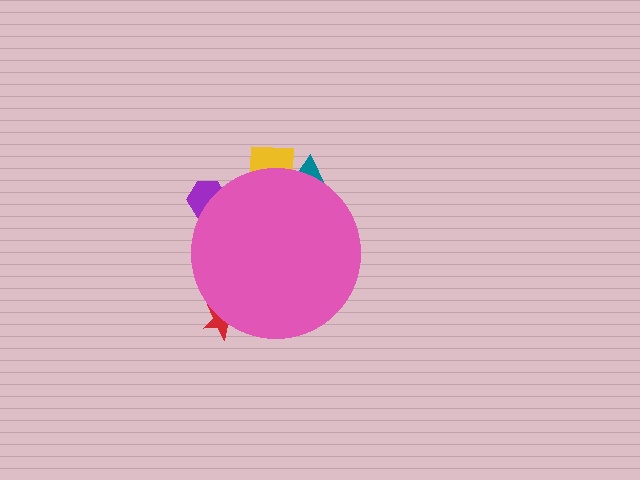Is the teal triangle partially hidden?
Yes, the teal triangle is partially hidden behind the pink circle.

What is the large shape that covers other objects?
A pink circle.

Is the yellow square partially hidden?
Yes, the yellow square is partially hidden behind the pink circle.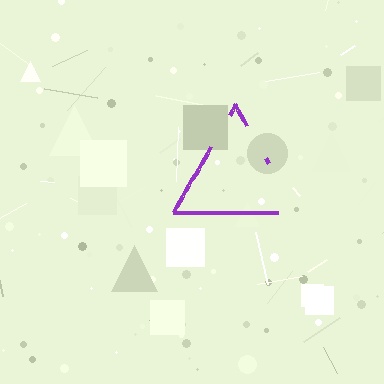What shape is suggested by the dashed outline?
The dashed outline suggests a triangle.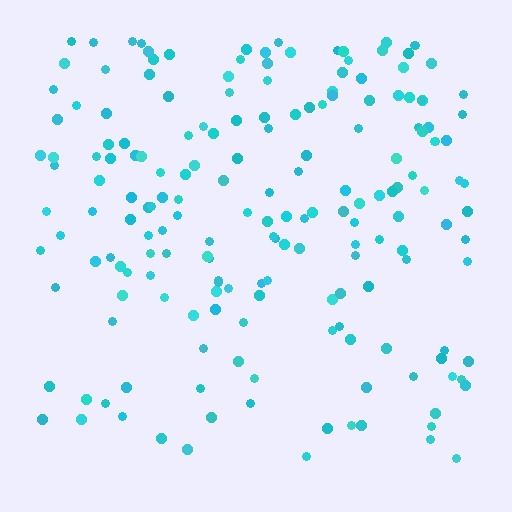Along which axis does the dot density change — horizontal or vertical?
Vertical.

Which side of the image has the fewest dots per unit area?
The bottom.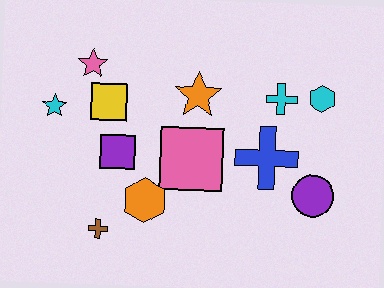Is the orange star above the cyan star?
Yes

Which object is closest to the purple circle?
The blue cross is closest to the purple circle.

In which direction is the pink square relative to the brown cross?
The pink square is to the right of the brown cross.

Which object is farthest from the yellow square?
The purple circle is farthest from the yellow square.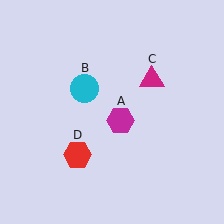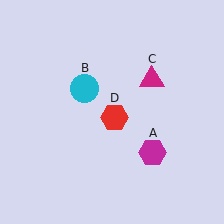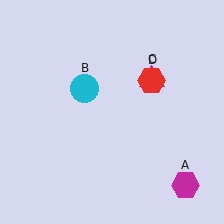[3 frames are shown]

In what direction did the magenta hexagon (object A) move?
The magenta hexagon (object A) moved down and to the right.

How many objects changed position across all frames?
2 objects changed position: magenta hexagon (object A), red hexagon (object D).